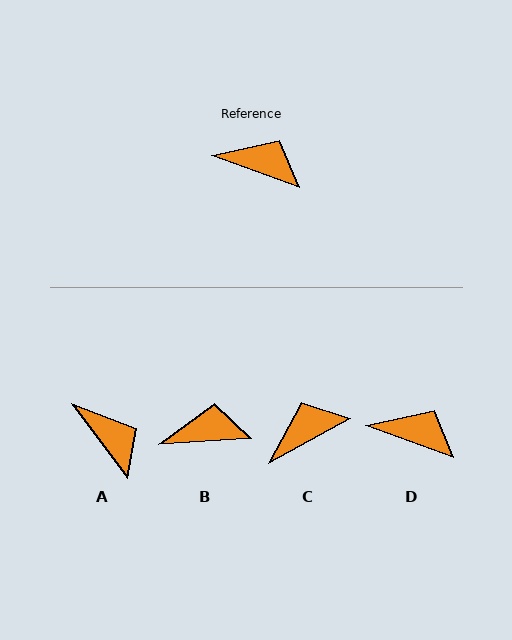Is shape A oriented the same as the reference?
No, it is off by about 33 degrees.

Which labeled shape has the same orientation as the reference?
D.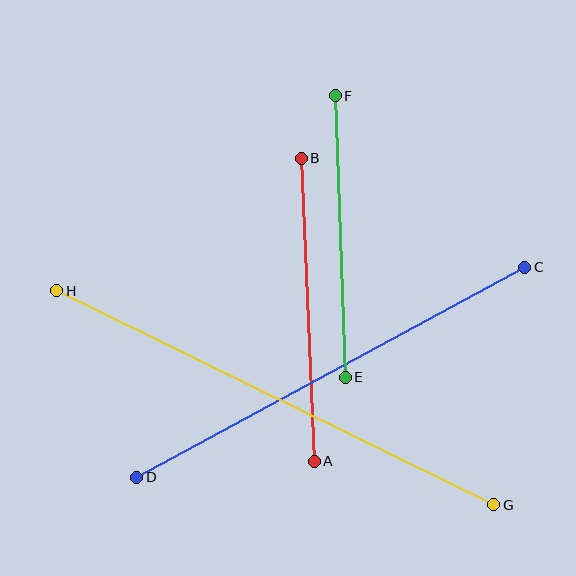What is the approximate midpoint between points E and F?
The midpoint is at approximately (340, 236) pixels.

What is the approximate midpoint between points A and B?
The midpoint is at approximately (308, 310) pixels.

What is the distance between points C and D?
The distance is approximately 441 pixels.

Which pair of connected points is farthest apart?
Points G and H are farthest apart.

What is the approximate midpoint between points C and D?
The midpoint is at approximately (331, 372) pixels.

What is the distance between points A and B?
The distance is approximately 304 pixels.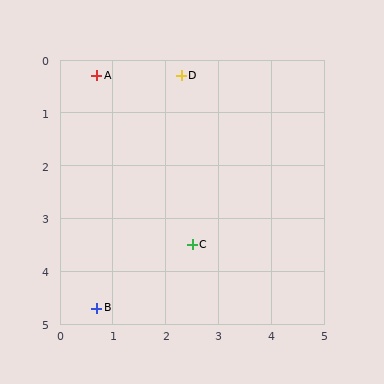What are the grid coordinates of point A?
Point A is at approximately (0.7, 0.3).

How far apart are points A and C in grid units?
Points A and C are about 3.7 grid units apart.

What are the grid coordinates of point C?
Point C is at approximately (2.5, 3.5).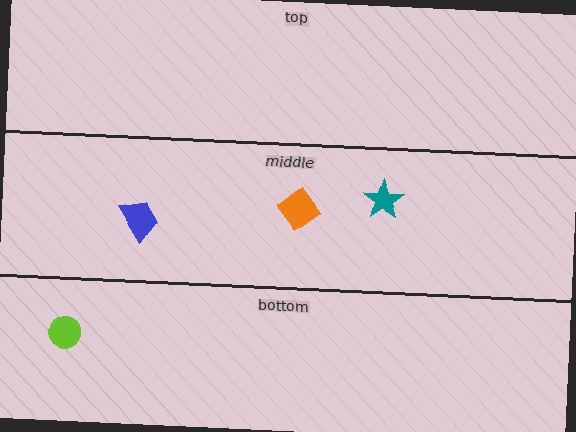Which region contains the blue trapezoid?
The middle region.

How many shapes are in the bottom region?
1.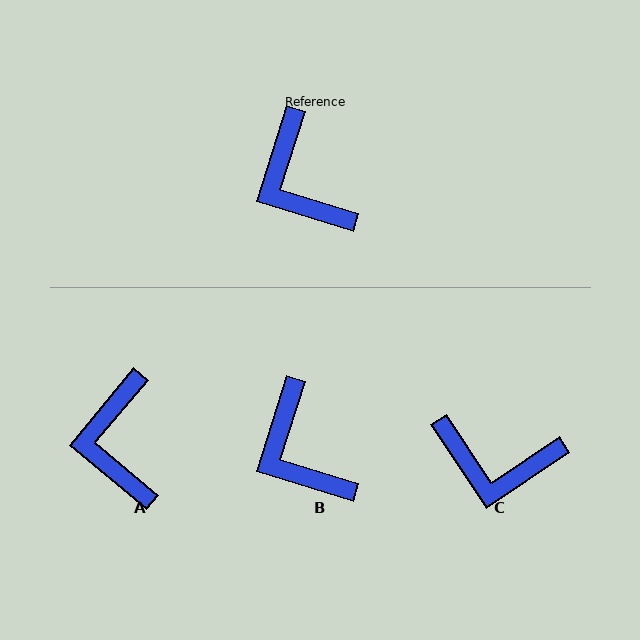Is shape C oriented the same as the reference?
No, it is off by about 51 degrees.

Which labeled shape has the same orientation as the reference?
B.